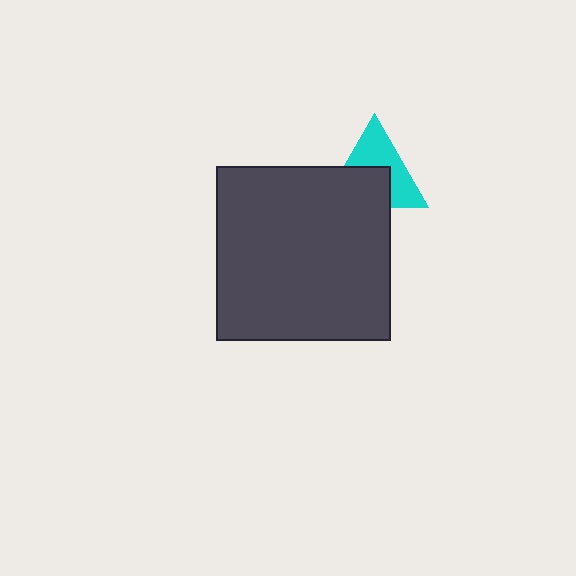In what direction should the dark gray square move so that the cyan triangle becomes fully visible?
The dark gray square should move down. That is the shortest direction to clear the overlap and leave the cyan triangle fully visible.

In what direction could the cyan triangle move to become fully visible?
The cyan triangle could move up. That would shift it out from behind the dark gray square entirely.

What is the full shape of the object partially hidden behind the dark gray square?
The partially hidden object is a cyan triangle.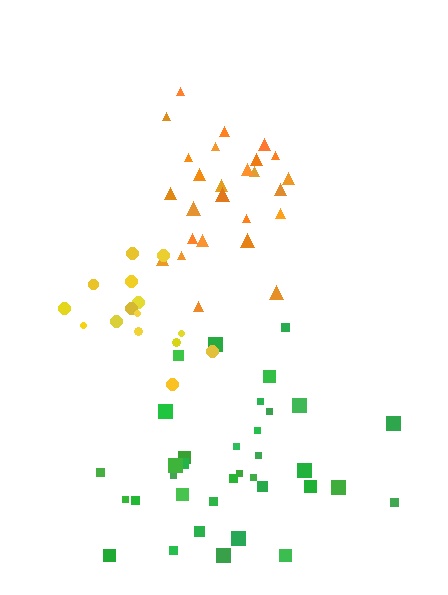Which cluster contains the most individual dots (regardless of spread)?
Green (35).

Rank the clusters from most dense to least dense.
orange, yellow, green.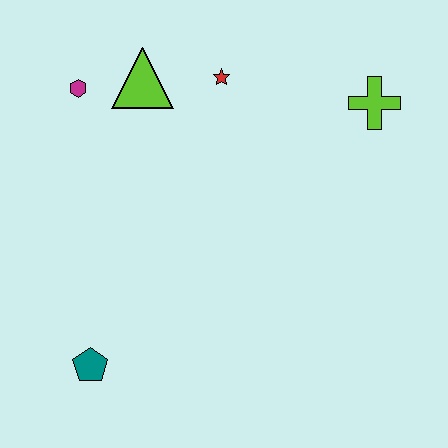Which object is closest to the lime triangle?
The magenta hexagon is closest to the lime triangle.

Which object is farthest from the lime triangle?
The teal pentagon is farthest from the lime triangle.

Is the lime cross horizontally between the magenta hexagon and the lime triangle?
No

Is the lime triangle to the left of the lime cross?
Yes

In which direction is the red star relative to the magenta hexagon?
The red star is to the right of the magenta hexagon.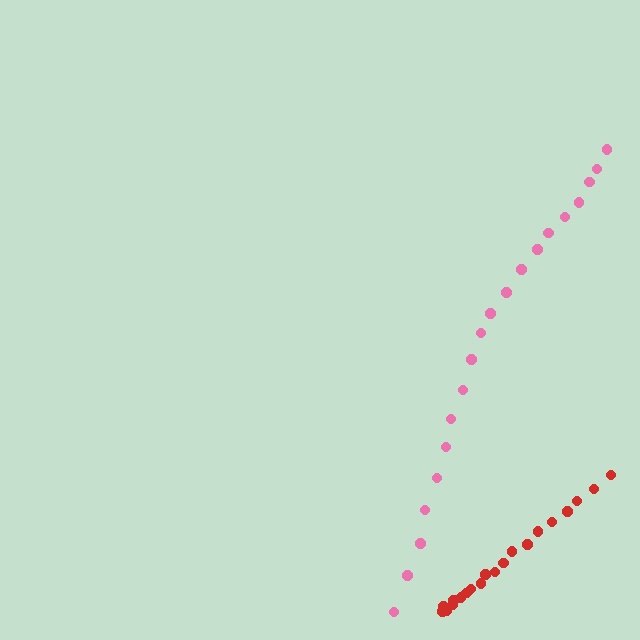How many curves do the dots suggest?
There are 2 distinct paths.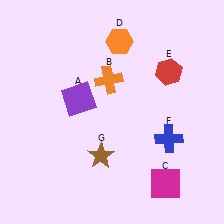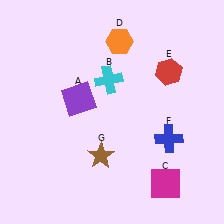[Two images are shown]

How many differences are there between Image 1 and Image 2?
There is 1 difference between the two images.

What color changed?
The cross (B) changed from orange in Image 1 to cyan in Image 2.